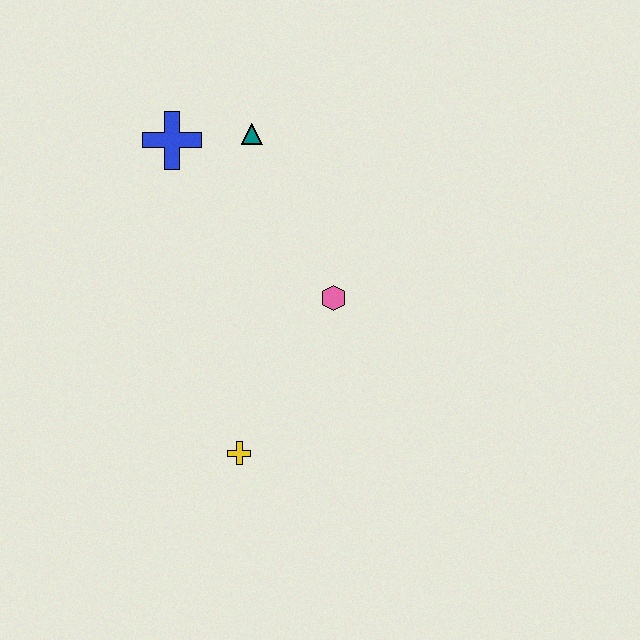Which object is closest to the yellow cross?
The pink hexagon is closest to the yellow cross.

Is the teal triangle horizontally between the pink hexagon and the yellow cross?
Yes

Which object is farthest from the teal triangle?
The yellow cross is farthest from the teal triangle.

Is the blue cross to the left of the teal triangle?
Yes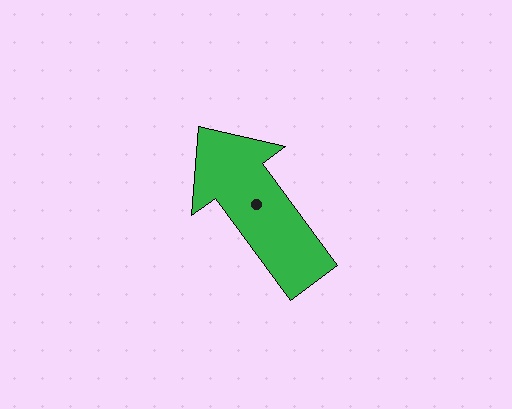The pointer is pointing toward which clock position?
Roughly 11 o'clock.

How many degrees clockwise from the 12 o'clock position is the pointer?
Approximately 324 degrees.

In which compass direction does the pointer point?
Northwest.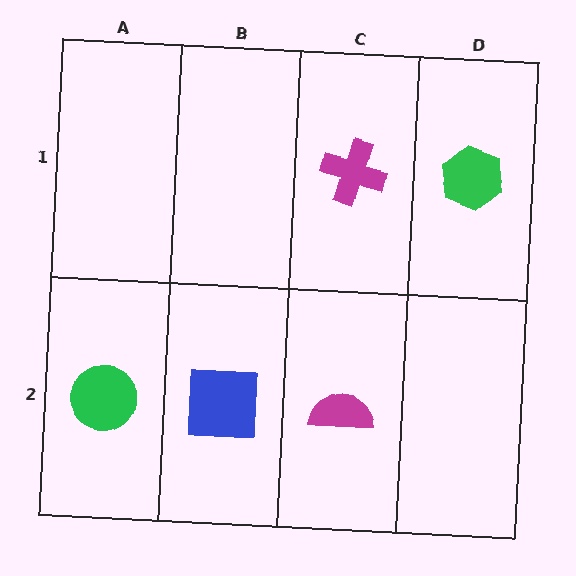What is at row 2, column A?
A green circle.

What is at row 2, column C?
A magenta semicircle.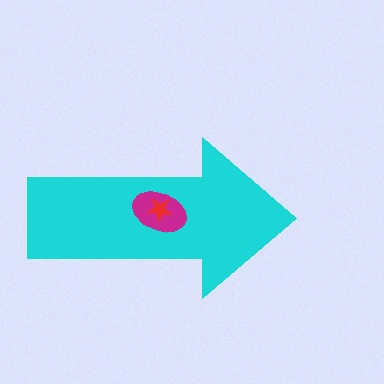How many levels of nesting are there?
3.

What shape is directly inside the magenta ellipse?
The red star.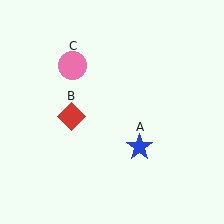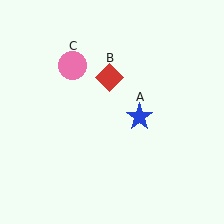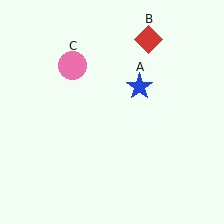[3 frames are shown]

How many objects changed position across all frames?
2 objects changed position: blue star (object A), red diamond (object B).